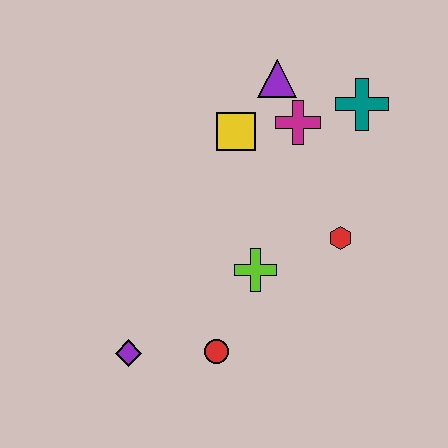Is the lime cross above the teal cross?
No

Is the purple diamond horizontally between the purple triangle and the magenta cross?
No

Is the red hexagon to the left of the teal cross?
Yes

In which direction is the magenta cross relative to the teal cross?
The magenta cross is to the left of the teal cross.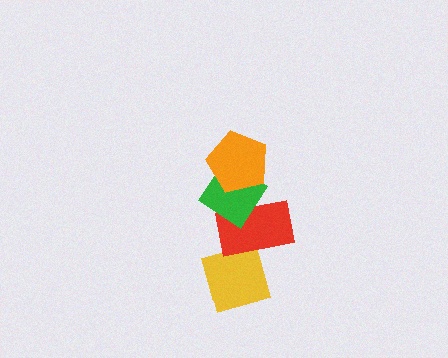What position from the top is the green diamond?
The green diamond is 2nd from the top.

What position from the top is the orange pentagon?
The orange pentagon is 1st from the top.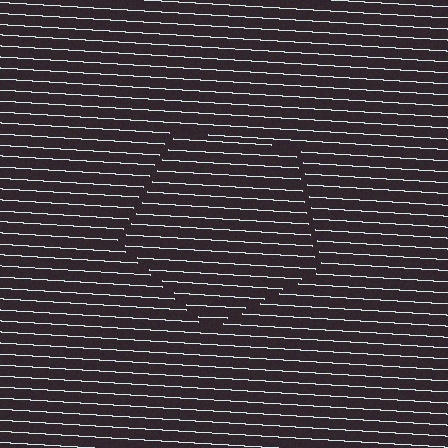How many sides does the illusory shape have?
5 sides — the line-ends trace a pentagon.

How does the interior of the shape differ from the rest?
The interior of the shape contains the same grating, shifted by half a period — the contour is defined by the phase discontinuity where line-ends from the inner and outer gratings abut.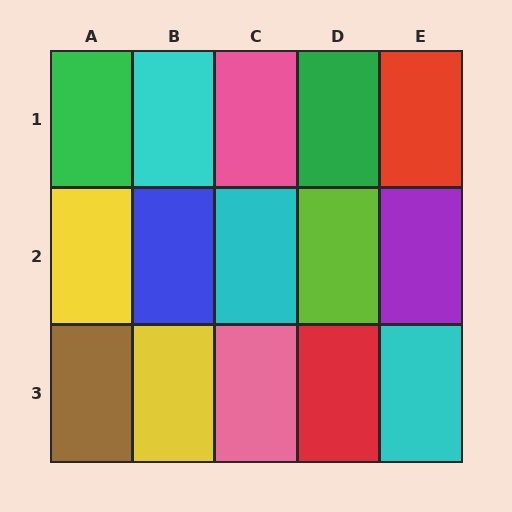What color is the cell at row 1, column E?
Red.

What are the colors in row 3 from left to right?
Brown, yellow, pink, red, cyan.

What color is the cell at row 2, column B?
Blue.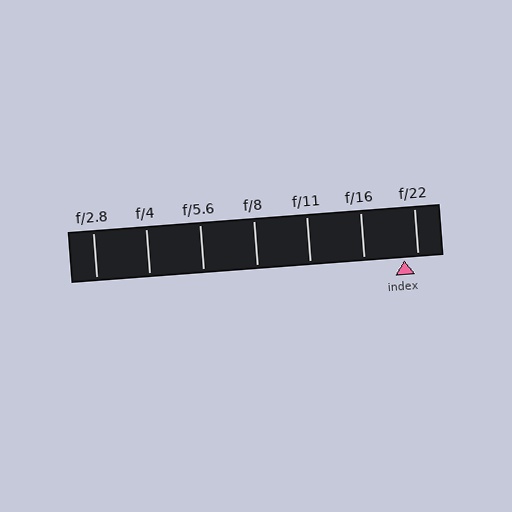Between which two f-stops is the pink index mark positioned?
The index mark is between f/16 and f/22.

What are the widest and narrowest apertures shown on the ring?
The widest aperture shown is f/2.8 and the narrowest is f/22.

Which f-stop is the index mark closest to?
The index mark is closest to f/22.